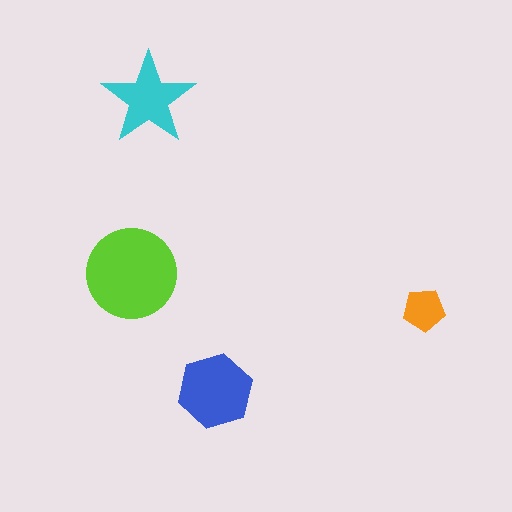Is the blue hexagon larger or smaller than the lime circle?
Smaller.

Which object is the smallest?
The orange pentagon.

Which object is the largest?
The lime circle.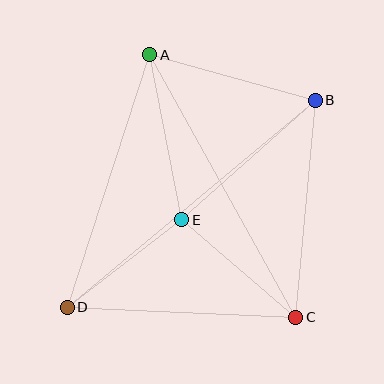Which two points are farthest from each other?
Points B and D are farthest from each other.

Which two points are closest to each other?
Points D and E are closest to each other.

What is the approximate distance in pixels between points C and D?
The distance between C and D is approximately 229 pixels.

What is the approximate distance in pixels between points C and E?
The distance between C and E is approximately 150 pixels.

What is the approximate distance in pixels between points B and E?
The distance between B and E is approximately 179 pixels.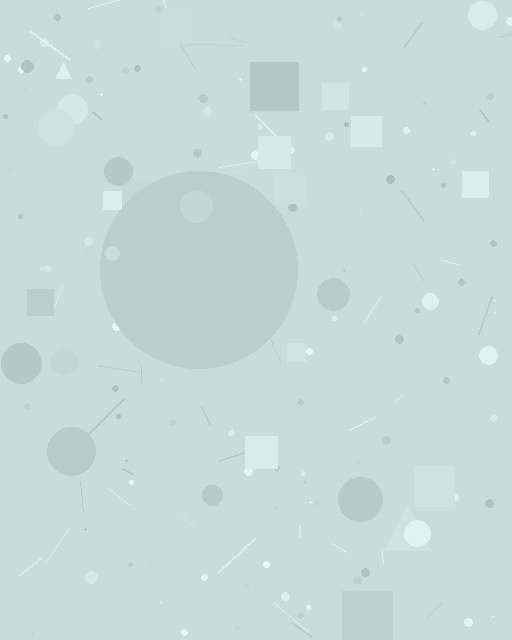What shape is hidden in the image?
A circle is hidden in the image.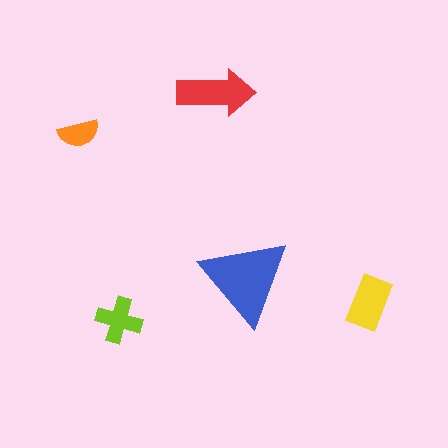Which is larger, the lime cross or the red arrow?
The red arrow.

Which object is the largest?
The blue triangle.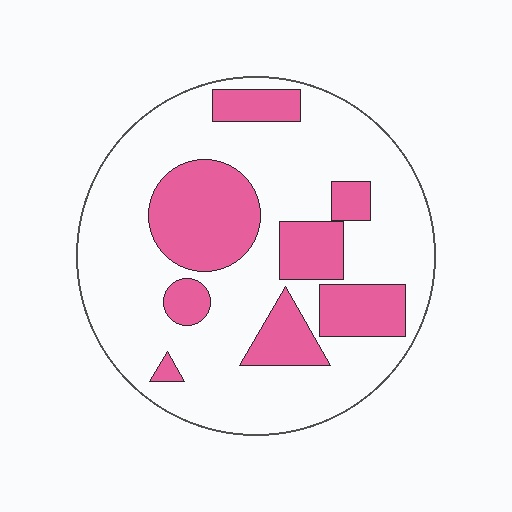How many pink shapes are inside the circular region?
8.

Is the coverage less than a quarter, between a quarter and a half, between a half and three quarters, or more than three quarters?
Between a quarter and a half.